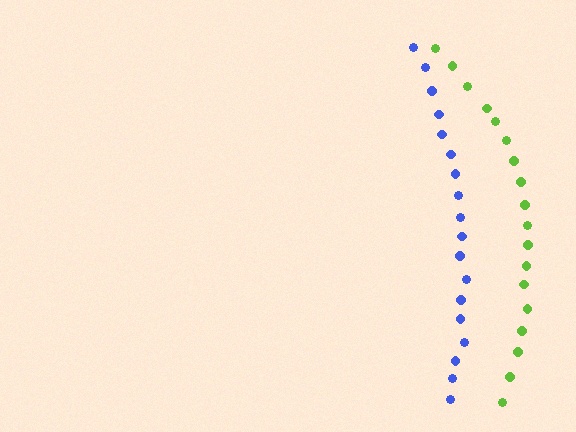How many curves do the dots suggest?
There are 2 distinct paths.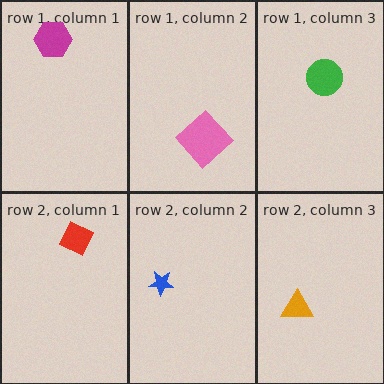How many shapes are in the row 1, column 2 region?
1.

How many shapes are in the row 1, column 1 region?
1.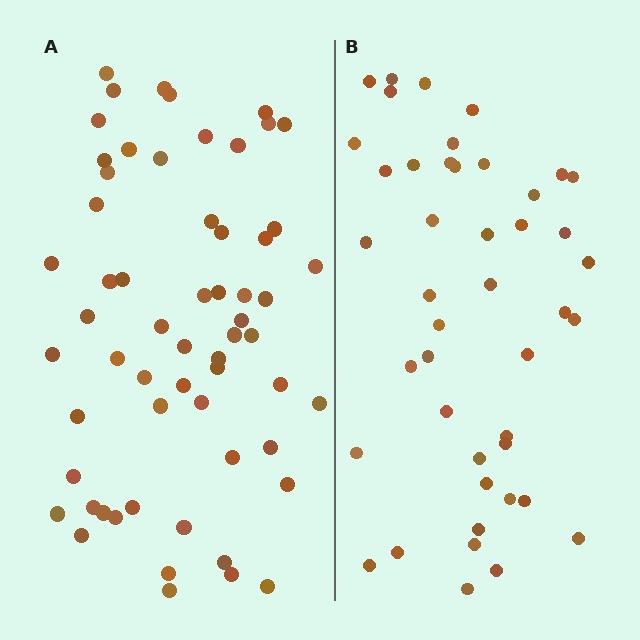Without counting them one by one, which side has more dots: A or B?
Region A (the left region) has more dots.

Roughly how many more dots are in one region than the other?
Region A has approximately 15 more dots than region B.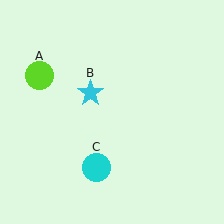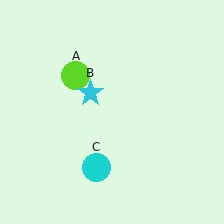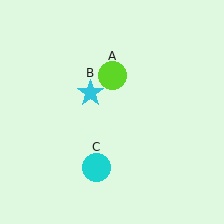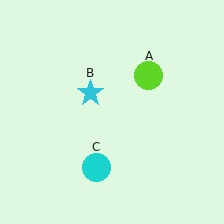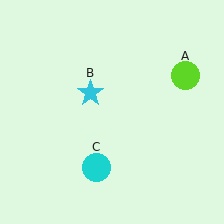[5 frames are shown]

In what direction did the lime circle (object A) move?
The lime circle (object A) moved right.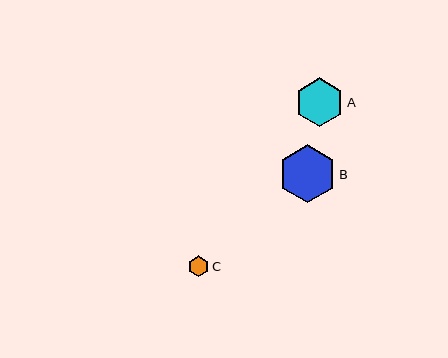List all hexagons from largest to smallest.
From largest to smallest: B, A, C.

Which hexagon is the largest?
Hexagon B is the largest with a size of approximately 58 pixels.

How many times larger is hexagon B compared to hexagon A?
Hexagon B is approximately 1.2 times the size of hexagon A.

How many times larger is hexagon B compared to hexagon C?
Hexagon B is approximately 2.8 times the size of hexagon C.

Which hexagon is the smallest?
Hexagon C is the smallest with a size of approximately 21 pixels.